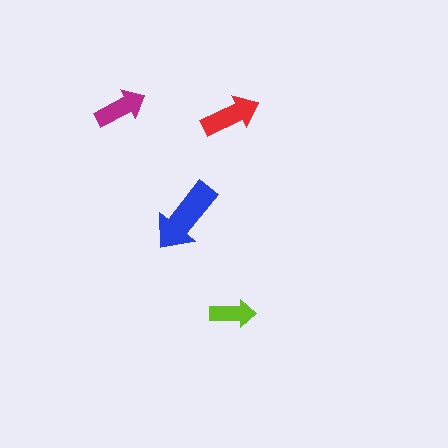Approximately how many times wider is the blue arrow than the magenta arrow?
About 1.5 times wider.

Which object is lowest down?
The lime arrow is bottommost.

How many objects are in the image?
There are 4 objects in the image.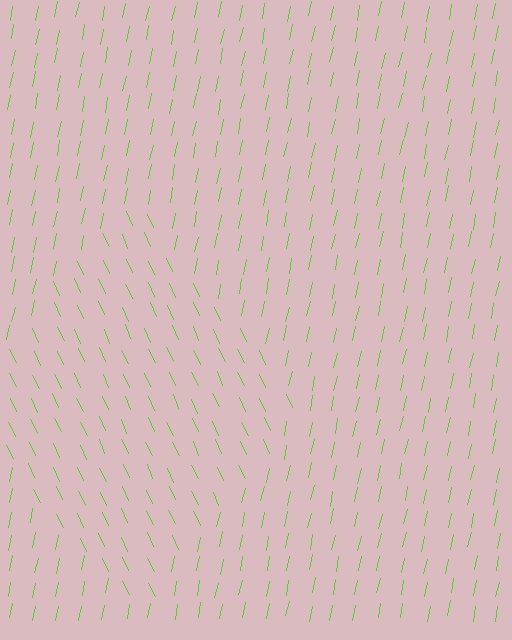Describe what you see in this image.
The image is filled with small lime line segments. A diamond region in the image has lines oriented differently from the surrounding lines, creating a visible texture boundary.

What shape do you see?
I see a diamond.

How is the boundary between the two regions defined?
The boundary is defined purely by a change in line orientation (approximately 37 degrees difference). All lines are the same color and thickness.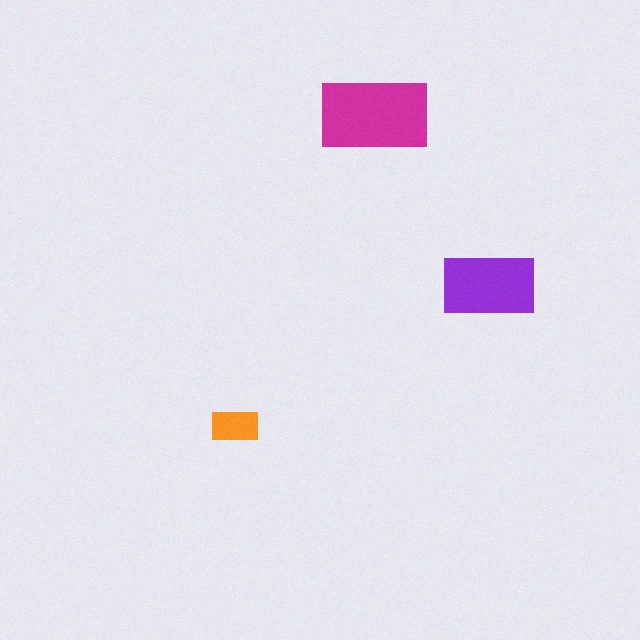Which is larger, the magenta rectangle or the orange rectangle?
The magenta one.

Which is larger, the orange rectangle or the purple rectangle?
The purple one.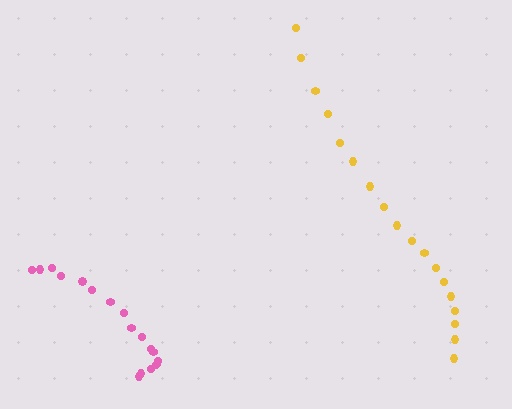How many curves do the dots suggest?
There are 2 distinct paths.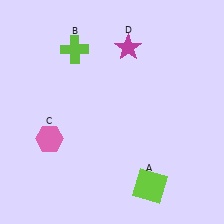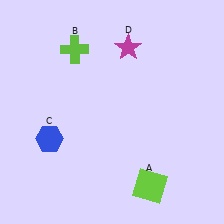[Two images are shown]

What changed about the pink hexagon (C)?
In Image 1, C is pink. In Image 2, it changed to blue.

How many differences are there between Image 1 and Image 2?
There is 1 difference between the two images.